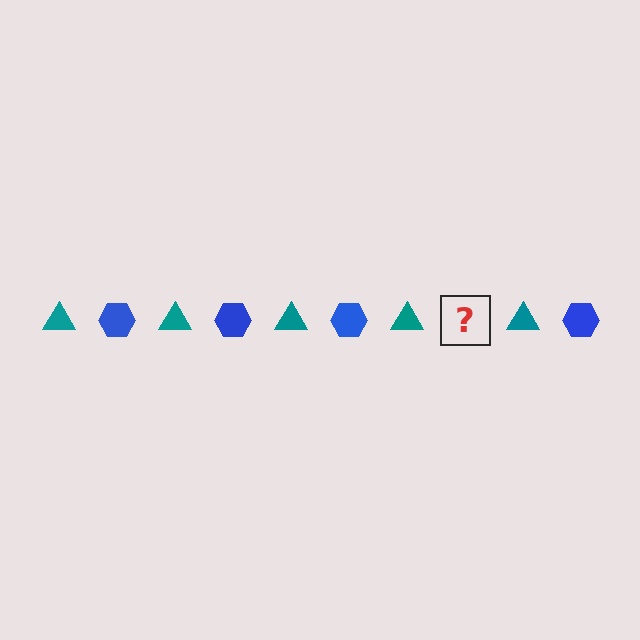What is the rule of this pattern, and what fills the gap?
The rule is that the pattern alternates between teal triangle and blue hexagon. The gap should be filled with a blue hexagon.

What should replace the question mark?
The question mark should be replaced with a blue hexagon.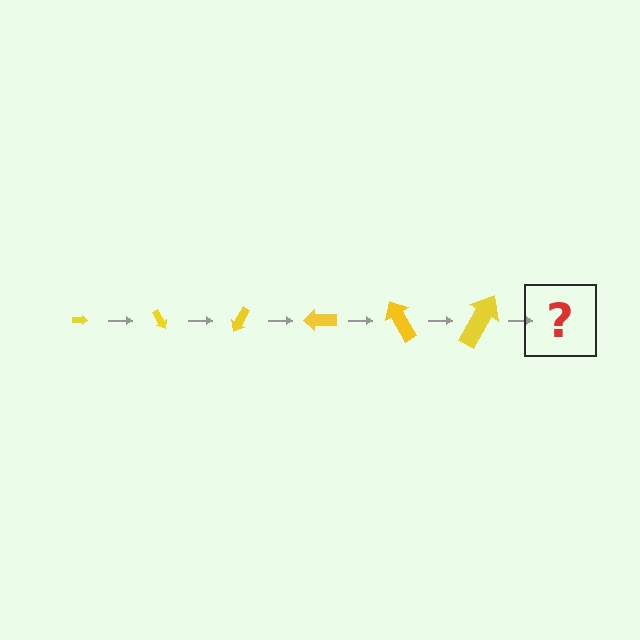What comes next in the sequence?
The next element should be an arrow, larger than the previous one and rotated 360 degrees from the start.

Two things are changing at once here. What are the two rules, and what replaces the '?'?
The two rules are that the arrow grows larger each step and it rotates 60 degrees each step. The '?' should be an arrow, larger than the previous one and rotated 360 degrees from the start.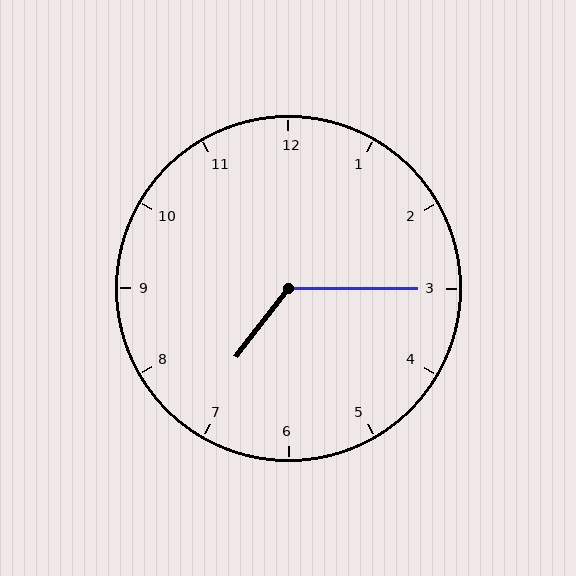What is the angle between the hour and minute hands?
Approximately 128 degrees.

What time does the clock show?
7:15.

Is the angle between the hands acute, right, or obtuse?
It is obtuse.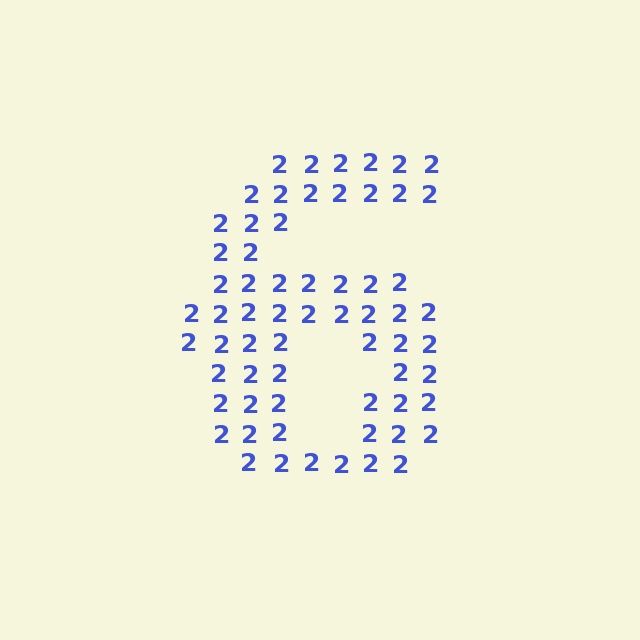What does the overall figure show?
The overall figure shows the digit 6.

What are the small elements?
The small elements are digit 2's.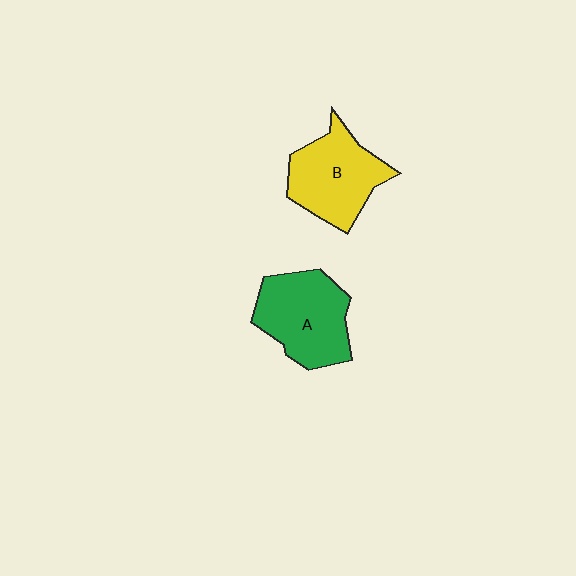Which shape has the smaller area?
Shape B (yellow).